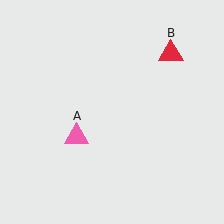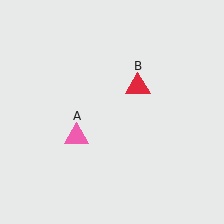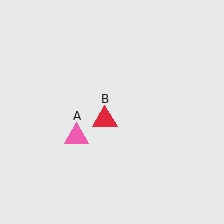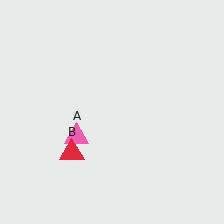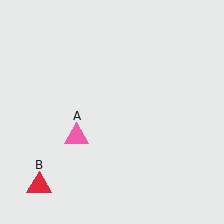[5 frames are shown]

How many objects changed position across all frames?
1 object changed position: red triangle (object B).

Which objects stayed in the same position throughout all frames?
Pink triangle (object A) remained stationary.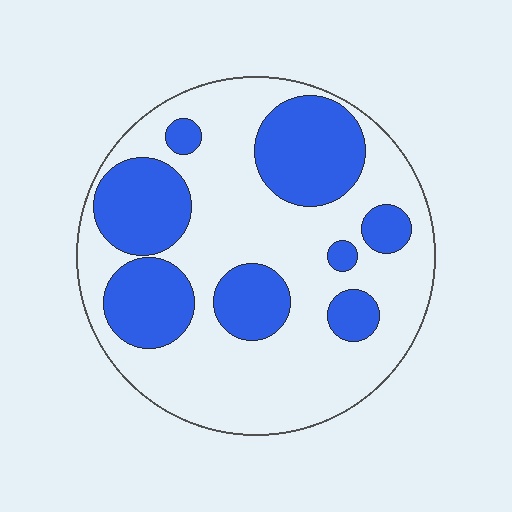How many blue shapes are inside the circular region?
8.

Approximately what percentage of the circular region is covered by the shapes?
Approximately 35%.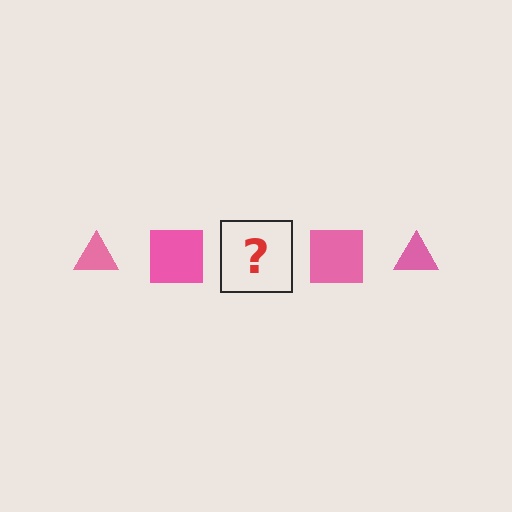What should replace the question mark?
The question mark should be replaced with a pink triangle.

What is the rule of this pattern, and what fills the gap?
The rule is that the pattern cycles through triangle, square shapes in pink. The gap should be filled with a pink triangle.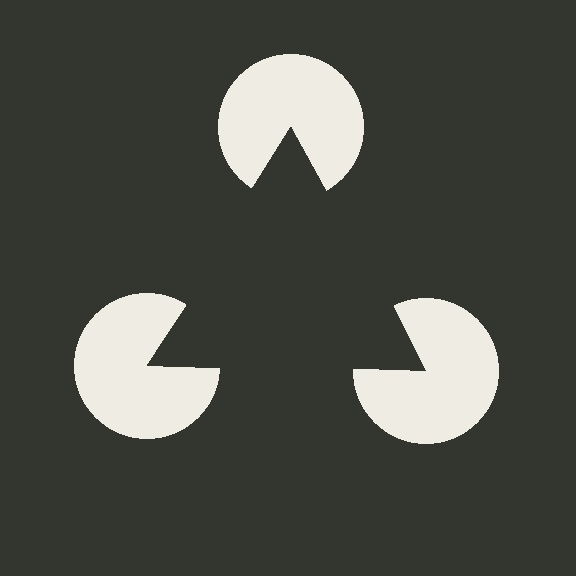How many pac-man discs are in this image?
There are 3 — one at each vertex of the illusory triangle.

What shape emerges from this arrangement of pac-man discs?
An illusory triangle — its edges are inferred from the aligned wedge cuts in the pac-man discs, not physically drawn.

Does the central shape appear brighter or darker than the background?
It typically appears slightly darker than the background, even though no actual brightness change is drawn.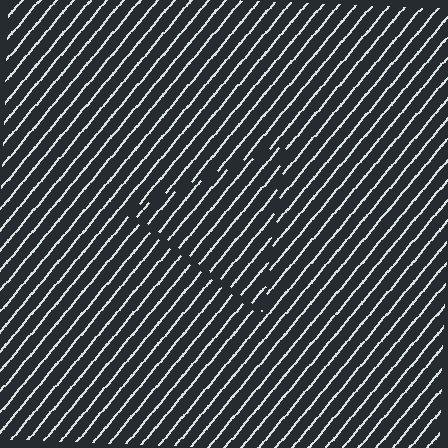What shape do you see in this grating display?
An illusory triangle. The interior of the shape contains the same grating, shifted by half a period — the contour is defined by the phase discontinuity where line-ends from the inner and outer gratings abut.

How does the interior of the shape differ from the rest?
The interior of the shape contains the same grating, shifted by half a period — the contour is defined by the phase discontinuity where line-ends from the inner and outer gratings abut.